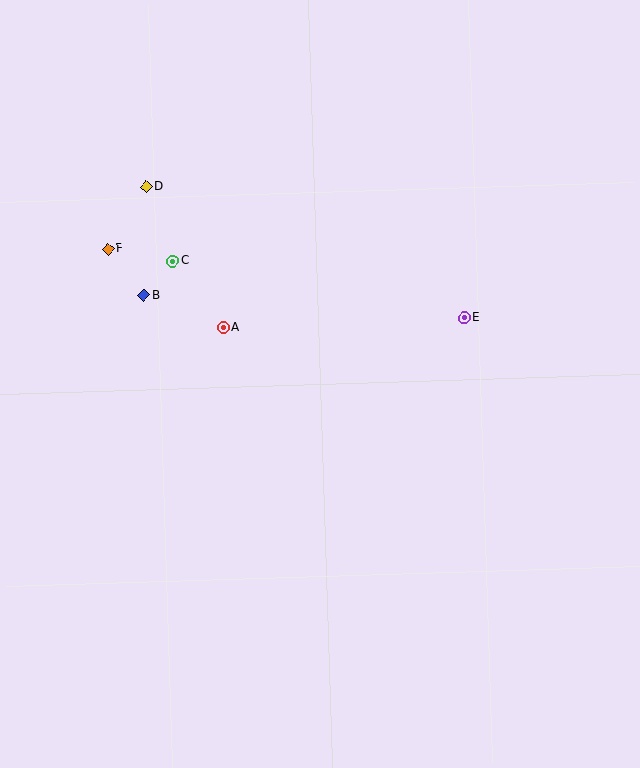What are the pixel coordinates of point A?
Point A is at (223, 327).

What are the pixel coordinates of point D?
Point D is at (146, 187).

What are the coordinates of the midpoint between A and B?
The midpoint between A and B is at (184, 311).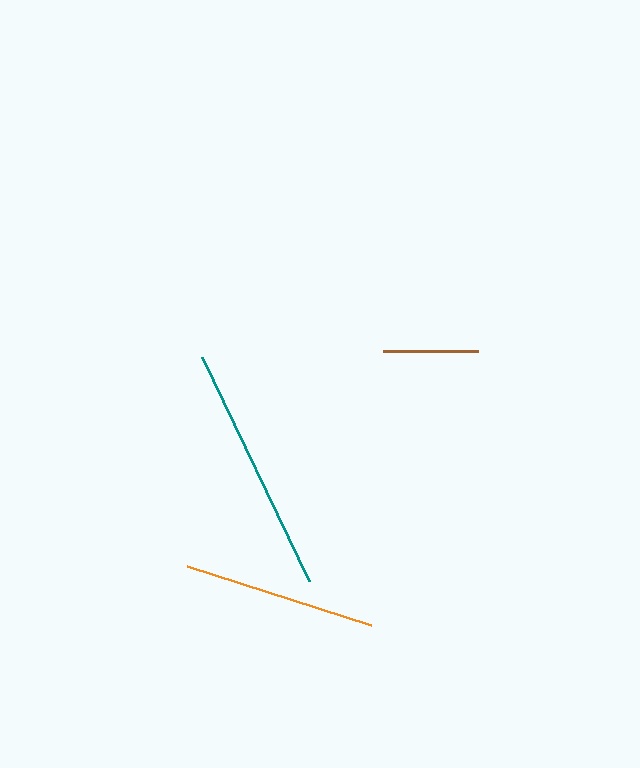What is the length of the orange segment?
The orange segment is approximately 193 pixels long.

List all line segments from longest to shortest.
From longest to shortest: teal, orange, brown.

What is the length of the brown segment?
The brown segment is approximately 96 pixels long.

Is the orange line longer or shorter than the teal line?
The teal line is longer than the orange line.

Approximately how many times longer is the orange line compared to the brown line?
The orange line is approximately 2.0 times the length of the brown line.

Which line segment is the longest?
The teal line is the longest at approximately 248 pixels.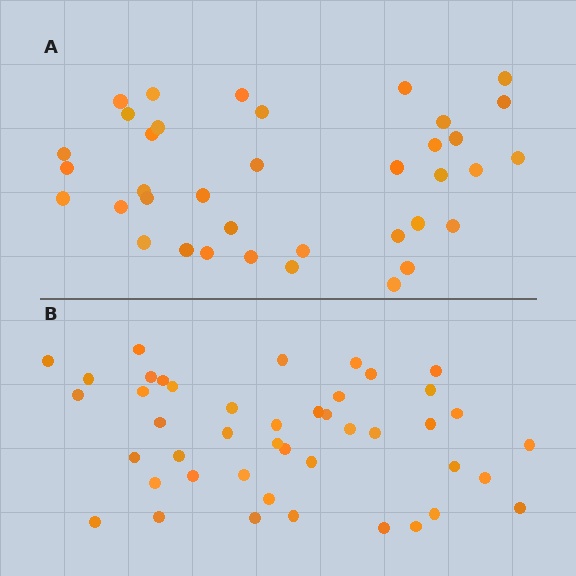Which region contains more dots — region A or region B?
Region B (the bottom region) has more dots.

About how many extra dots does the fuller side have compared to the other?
Region B has roughly 8 or so more dots than region A.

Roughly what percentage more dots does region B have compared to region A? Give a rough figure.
About 20% more.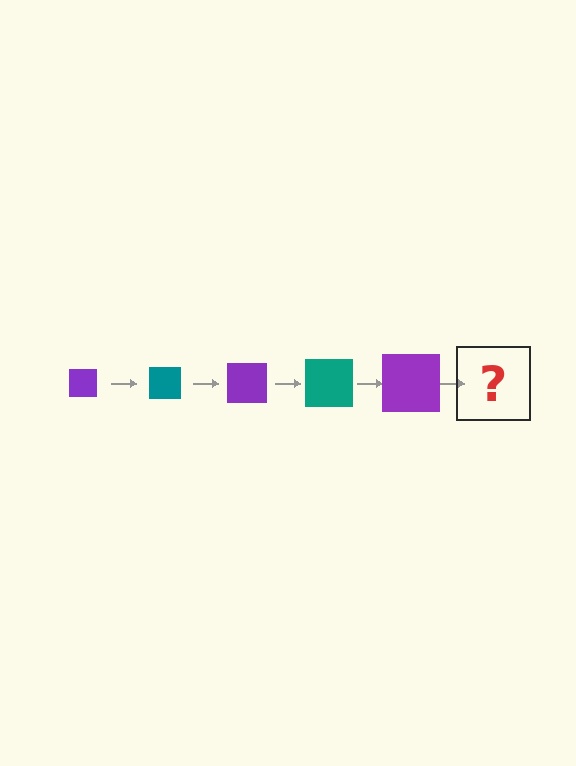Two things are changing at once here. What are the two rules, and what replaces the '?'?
The two rules are that the square grows larger each step and the color cycles through purple and teal. The '?' should be a teal square, larger than the previous one.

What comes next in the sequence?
The next element should be a teal square, larger than the previous one.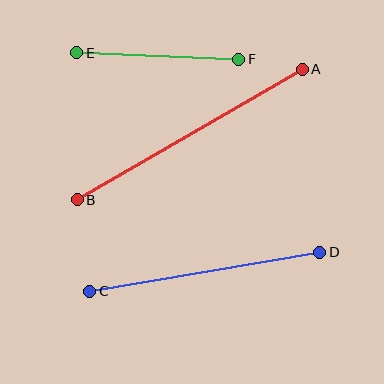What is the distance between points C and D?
The distance is approximately 233 pixels.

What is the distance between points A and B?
The distance is approximately 260 pixels.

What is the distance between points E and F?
The distance is approximately 162 pixels.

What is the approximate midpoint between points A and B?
The midpoint is at approximately (190, 135) pixels.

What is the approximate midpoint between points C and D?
The midpoint is at approximately (205, 272) pixels.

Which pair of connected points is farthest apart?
Points A and B are farthest apart.